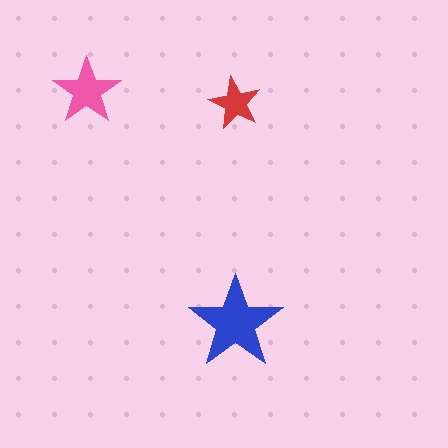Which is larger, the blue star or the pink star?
The blue one.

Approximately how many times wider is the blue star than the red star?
About 2 times wider.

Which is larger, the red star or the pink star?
The pink one.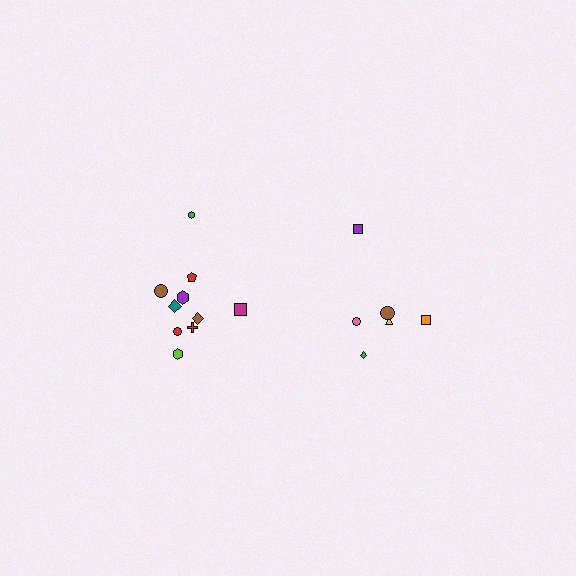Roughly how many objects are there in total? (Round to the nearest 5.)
Roughly 15 objects in total.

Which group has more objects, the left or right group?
The left group.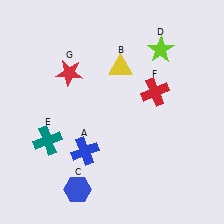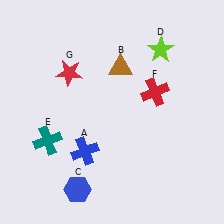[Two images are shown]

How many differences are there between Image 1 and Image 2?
There is 1 difference between the two images.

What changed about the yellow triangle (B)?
In Image 1, B is yellow. In Image 2, it changed to brown.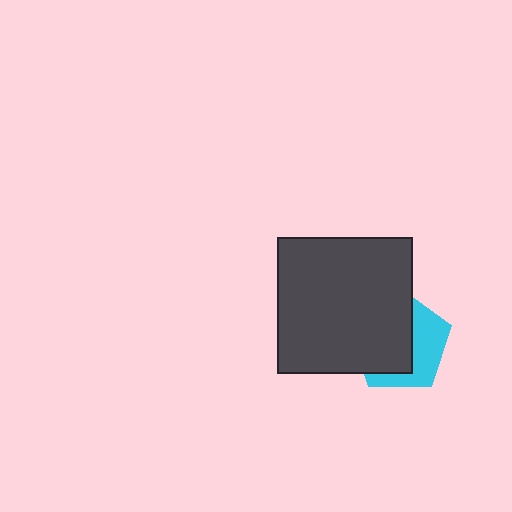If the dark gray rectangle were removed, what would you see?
You would see the complete cyan pentagon.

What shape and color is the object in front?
The object in front is a dark gray rectangle.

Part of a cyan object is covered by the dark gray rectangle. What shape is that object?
It is a pentagon.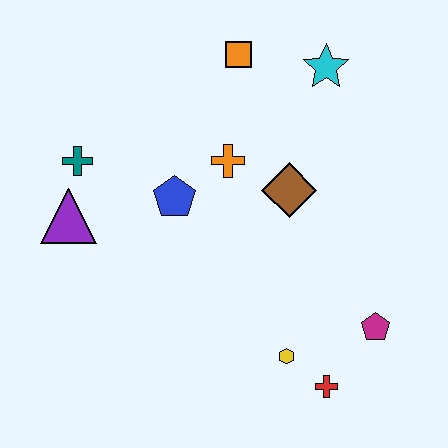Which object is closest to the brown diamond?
The orange cross is closest to the brown diamond.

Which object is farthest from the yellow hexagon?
The orange square is farthest from the yellow hexagon.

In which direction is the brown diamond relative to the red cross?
The brown diamond is above the red cross.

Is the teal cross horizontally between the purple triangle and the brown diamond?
Yes